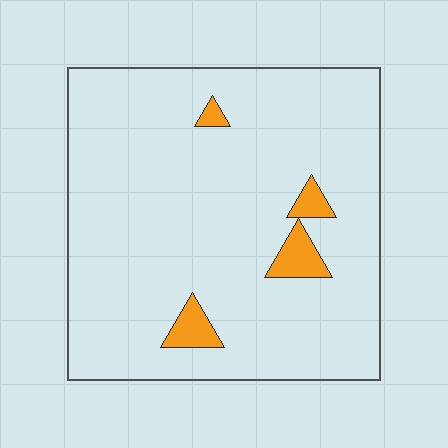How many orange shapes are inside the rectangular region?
4.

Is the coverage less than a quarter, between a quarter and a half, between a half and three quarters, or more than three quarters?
Less than a quarter.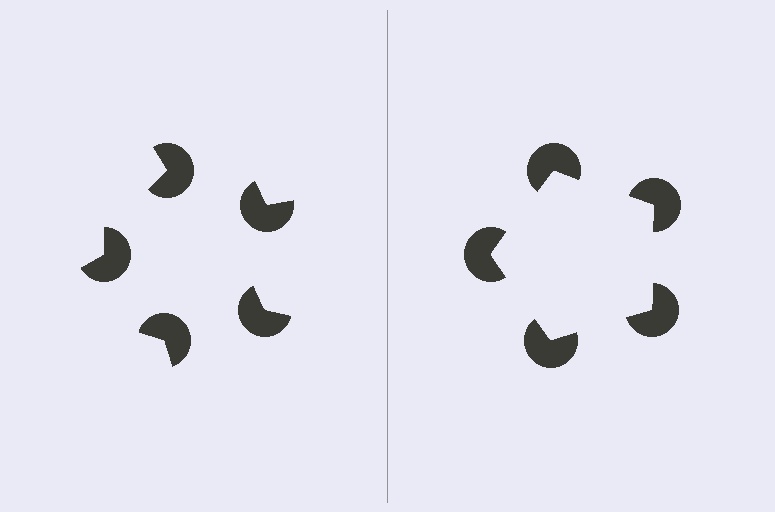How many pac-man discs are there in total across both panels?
10 — 5 on each side.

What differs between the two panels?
The pac-man discs are positioned identically on both sides; only the wedge orientations differ. On the right they align to a pentagon; on the left they are misaligned.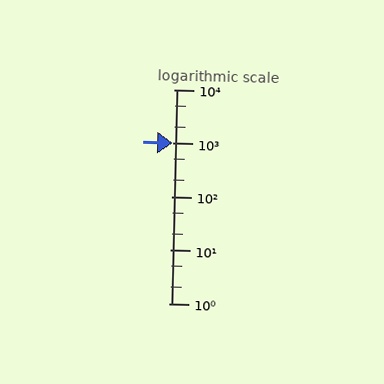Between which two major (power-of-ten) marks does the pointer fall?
The pointer is between 100 and 1000.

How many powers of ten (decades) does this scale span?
The scale spans 4 decades, from 1 to 10000.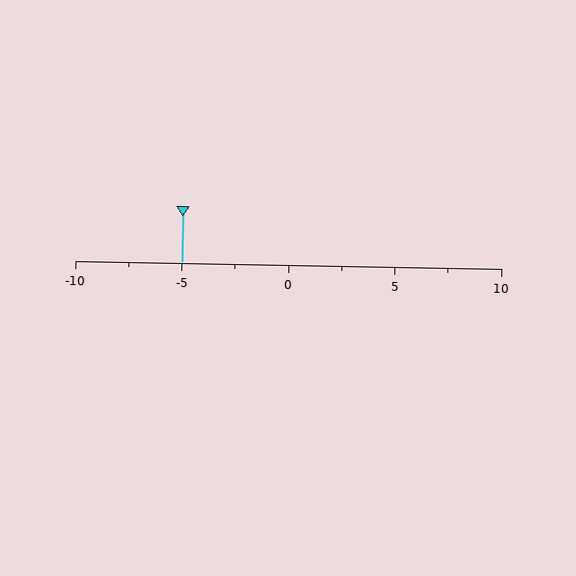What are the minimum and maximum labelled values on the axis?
The axis runs from -10 to 10.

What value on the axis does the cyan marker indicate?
The marker indicates approximately -5.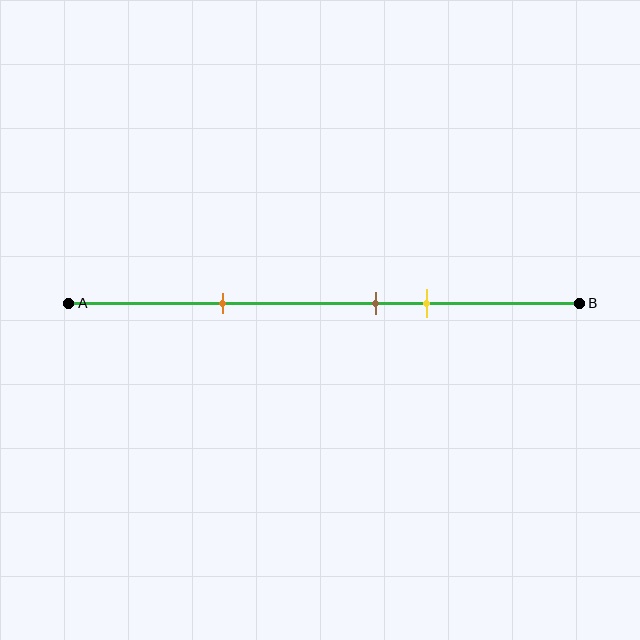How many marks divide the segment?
There are 3 marks dividing the segment.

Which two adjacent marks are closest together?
The brown and yellow marks are the closest adjacent pair.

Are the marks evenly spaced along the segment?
No, the marks are not evenly spaced.